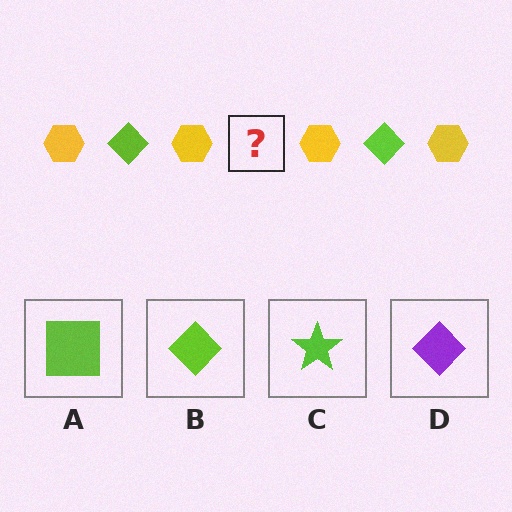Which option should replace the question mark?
Option B.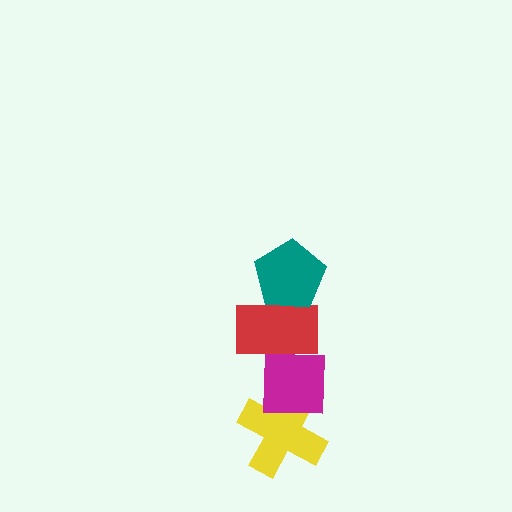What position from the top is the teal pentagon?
The teal pentagon is 1st from the top.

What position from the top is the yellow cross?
The yellow cross is 4th from the top.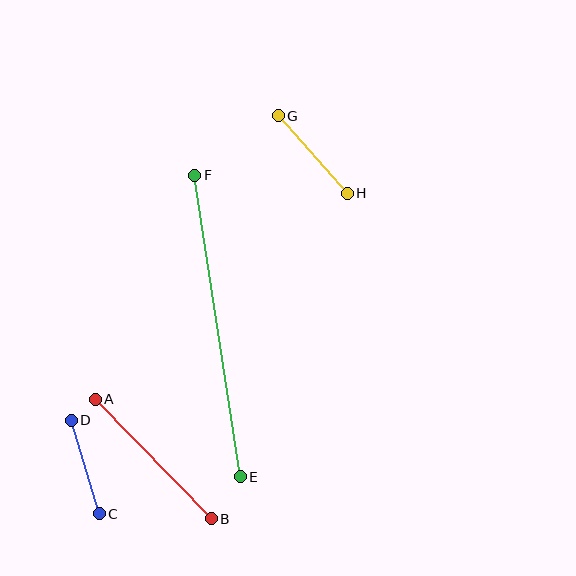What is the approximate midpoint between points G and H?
The midpoint is at approximately (313, 154) pixels.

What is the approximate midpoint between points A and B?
The midpoint is at approximately (153, 459) pixels.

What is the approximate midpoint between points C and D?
The midpoint is at approximately (85, 467) pixels.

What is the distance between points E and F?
The distance is approximately 305 pixels.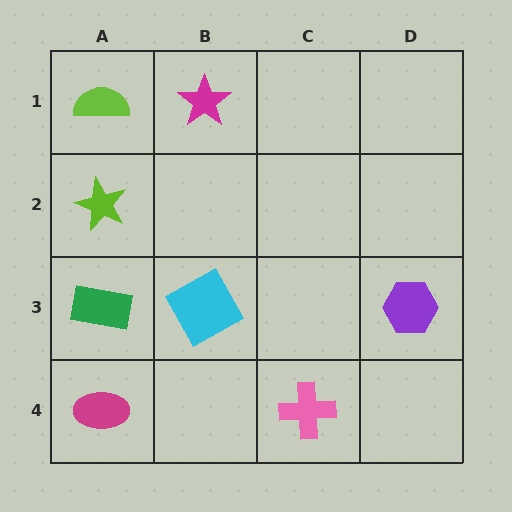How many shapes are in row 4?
2 shapes.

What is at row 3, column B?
A cyan square.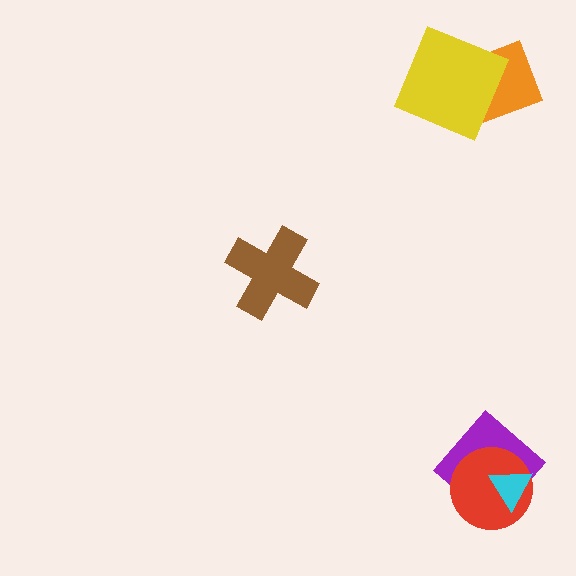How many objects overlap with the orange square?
1 object overlaps with the orange square.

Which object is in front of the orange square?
The yellow square is in front of the orange square.